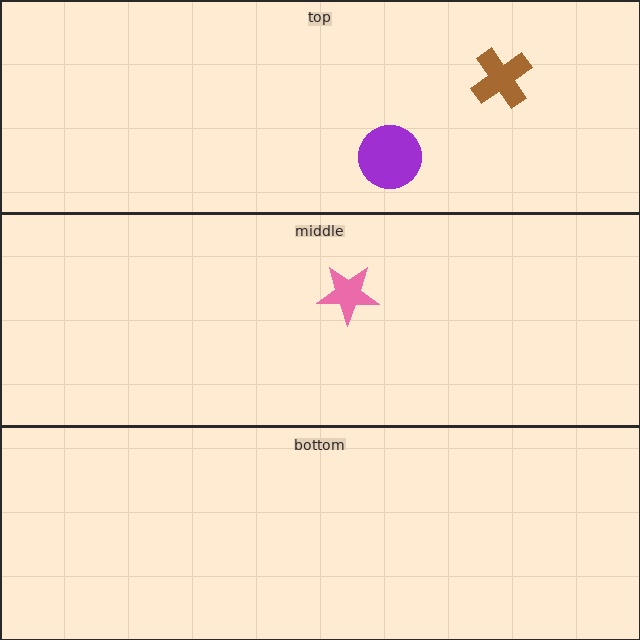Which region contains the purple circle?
The top region.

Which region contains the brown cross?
The top region.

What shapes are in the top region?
The brown cross, the purple circle.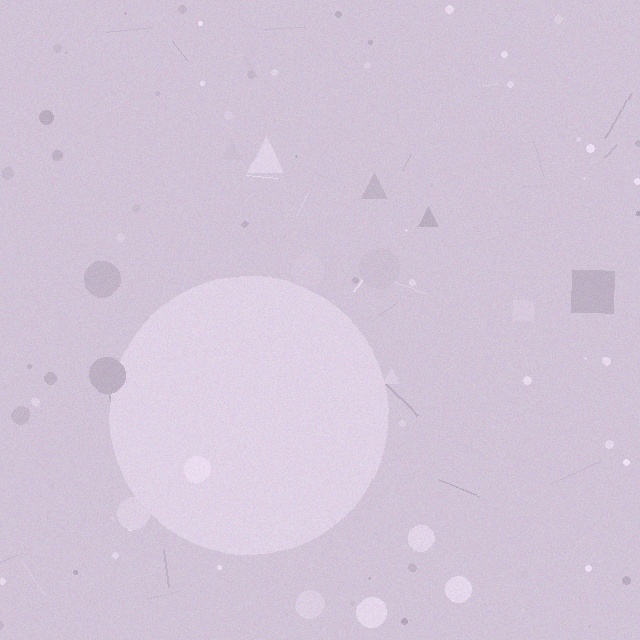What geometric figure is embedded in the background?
A circle is embedded in the background.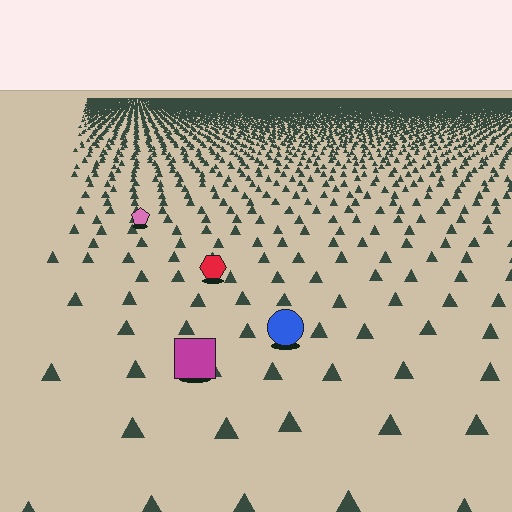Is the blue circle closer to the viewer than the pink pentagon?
Yes. The blue circle is closer — you can tell from the texture gradient: the ground texture is coarser near it.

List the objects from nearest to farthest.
From nearest to farthest: the magenta square, the blue circle, the red hexagon, the pink pentagon.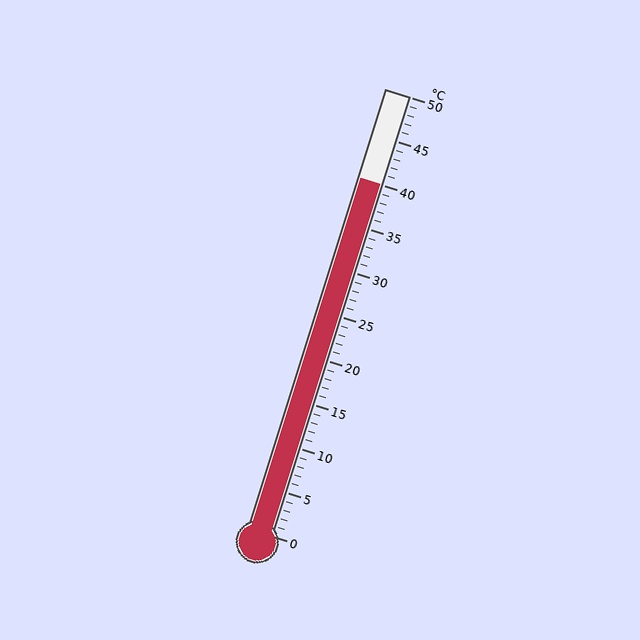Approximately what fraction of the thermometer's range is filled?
The thermometer is filled to approximately 80% of its range.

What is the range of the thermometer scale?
The thermometer scale ranges from 0°C to 50°C.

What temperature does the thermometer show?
The thermometer shows approximately 40°C.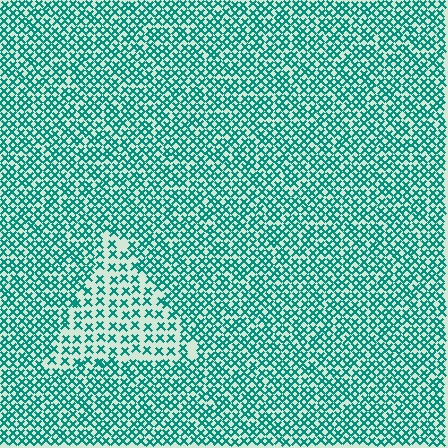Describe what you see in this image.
The image contains small teal elements arranged at two different densities. A triangle-shaped region is visible where the elements are less densely packed than the surrounding area.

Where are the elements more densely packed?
The elements are more densely packed outside the triangle boundary.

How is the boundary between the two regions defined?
The boundary is defined by a change in element density (approximately 1.9x ratio). All elements are the same color, size, and shape.